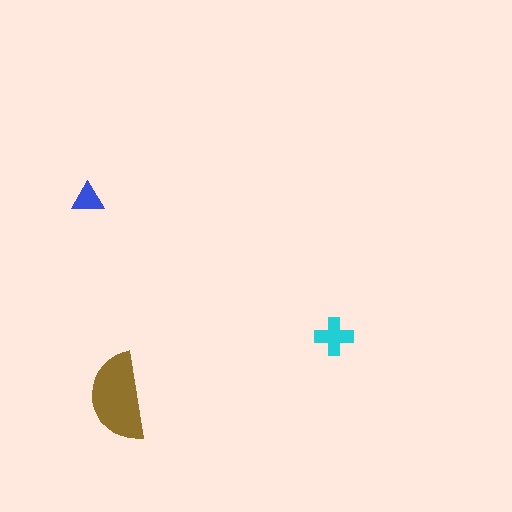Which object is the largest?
The brown semicircle.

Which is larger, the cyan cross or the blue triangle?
The cyan cross.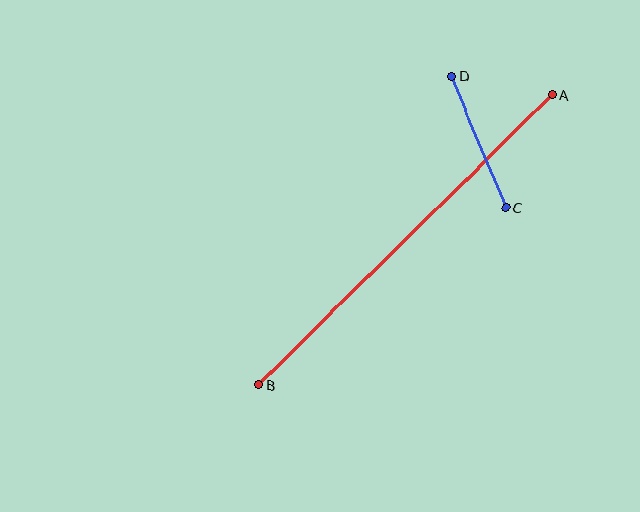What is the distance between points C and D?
The distance is approximately 142 pixels.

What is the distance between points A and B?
The distance is approximately 412 pixels.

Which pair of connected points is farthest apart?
Points A and B are farthest apart.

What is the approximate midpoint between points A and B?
The midpoint is at approximately (405, 240) pixels.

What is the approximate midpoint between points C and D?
The midpoint is at approximately (479, 142) pixels.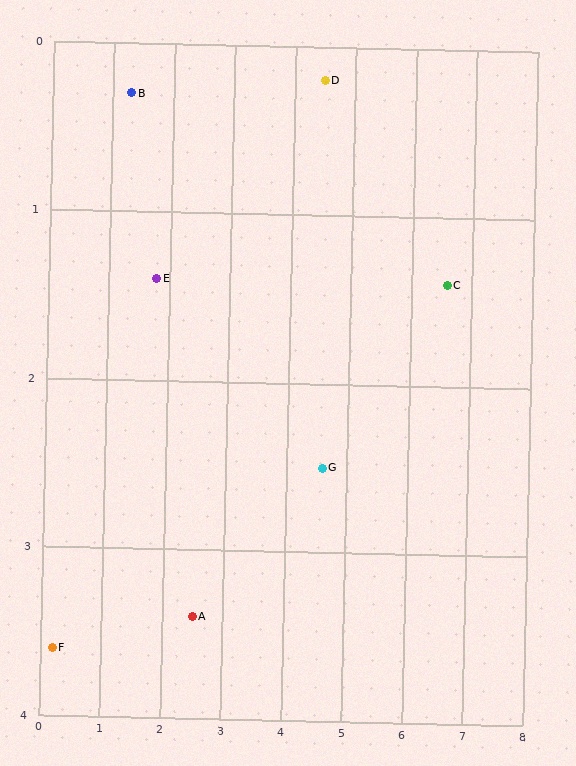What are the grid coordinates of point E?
Point E is at approximately (1.8, 1.4).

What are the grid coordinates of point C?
Point C is at approximately (6.6, 1.4).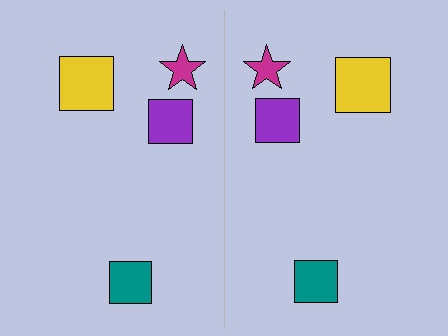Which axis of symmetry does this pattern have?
The pattern has a vertical axis of symmetry running through the center of the image.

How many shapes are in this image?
There are 8 shapes in this image.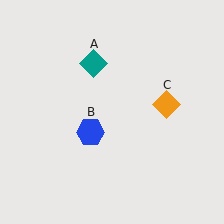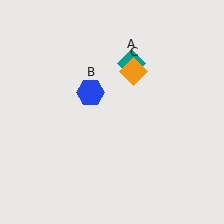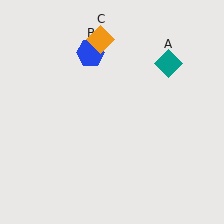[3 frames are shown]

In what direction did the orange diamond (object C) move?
The orange diamond (object C) moved up and to the left.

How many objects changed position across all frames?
3 objects changed position: teal diamond (object A), blue hexagon (object B), orange diamond (object C).